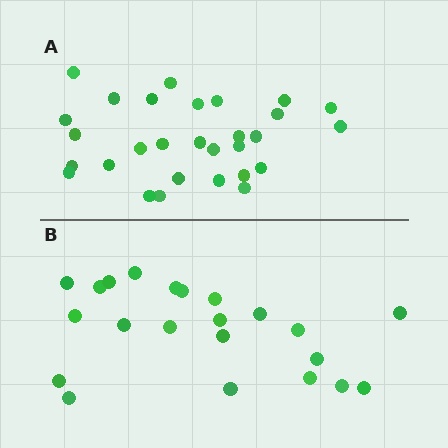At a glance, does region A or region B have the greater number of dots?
Region A (the top region) has more dots.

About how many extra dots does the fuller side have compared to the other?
Region A has roughly 8 or so more dots than region B.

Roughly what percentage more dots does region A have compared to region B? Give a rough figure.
About 30% more.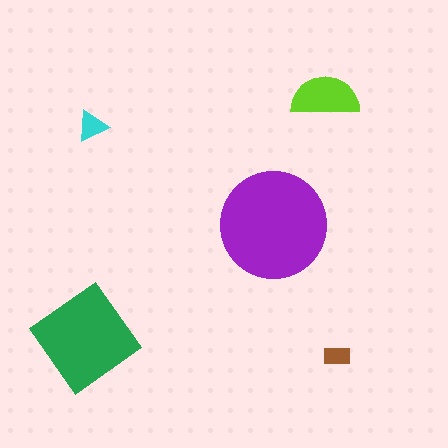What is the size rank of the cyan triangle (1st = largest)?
4th.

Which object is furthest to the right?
The brown rectangle is rightmost.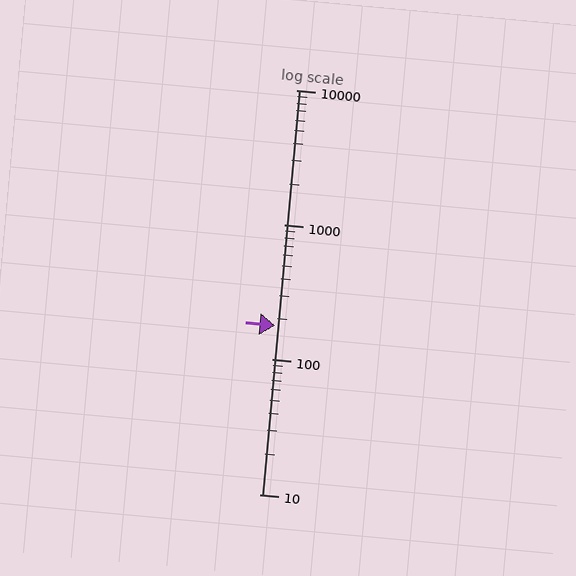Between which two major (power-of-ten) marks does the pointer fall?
The pointer is between 100 and 1000.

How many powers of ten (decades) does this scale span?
The scale spans 3 decades, from 10 to 10000.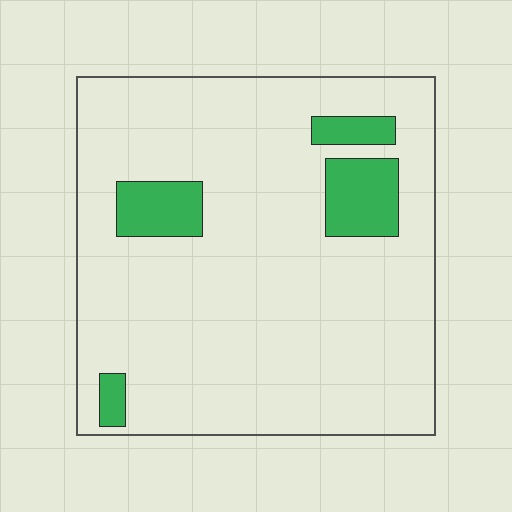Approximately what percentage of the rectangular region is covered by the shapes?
Approximately 10%.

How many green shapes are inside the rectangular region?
4.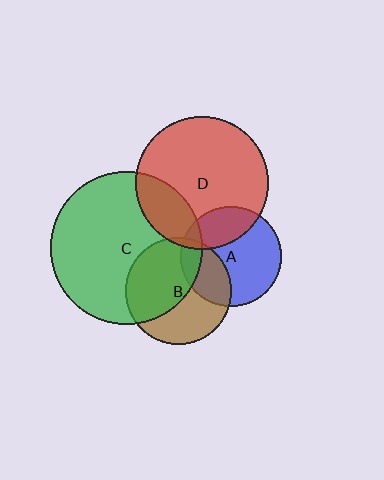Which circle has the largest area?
Circle C (green).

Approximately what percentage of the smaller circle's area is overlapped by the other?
Approximately 50%.